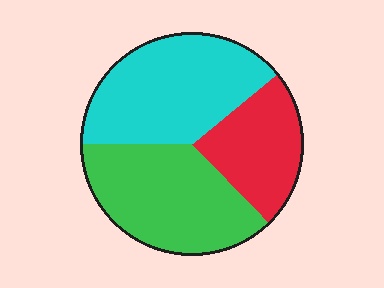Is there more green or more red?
Green.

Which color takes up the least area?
Red, at roughly 25%.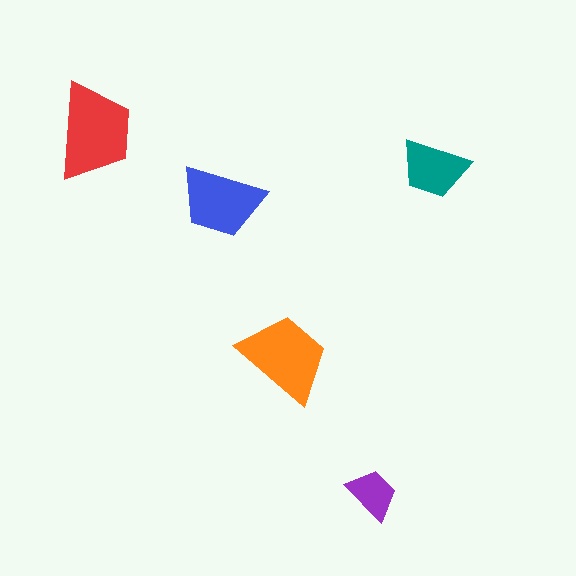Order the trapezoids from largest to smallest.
the red one, the orange one, the blue one, the teal one, the purple one.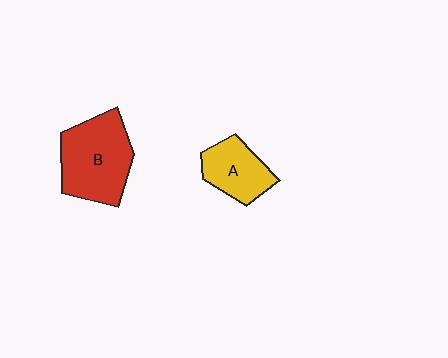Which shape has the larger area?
Shape B (red).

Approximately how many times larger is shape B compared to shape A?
Approximately 1.7 times.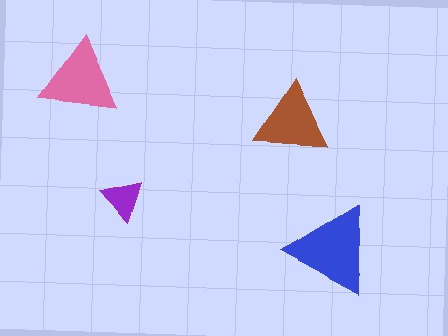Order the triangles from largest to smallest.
the blue one, the pink one, the brown one, the purple one.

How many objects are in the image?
There are 4 objects in the image.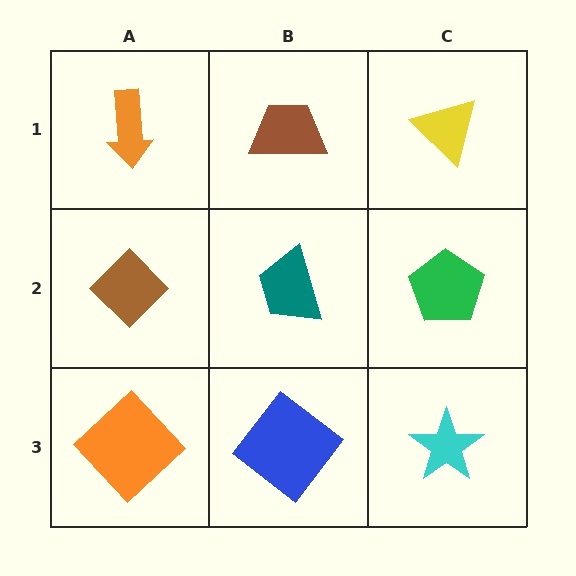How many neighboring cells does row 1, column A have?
2.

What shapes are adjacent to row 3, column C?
A green pentagon (row 2, column C), a blue diamond (row 3, column B).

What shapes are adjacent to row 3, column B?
A teal trapezoid (row 2, column B), an orange diamond (row 3, column A), a cyan star (row 3, column C).